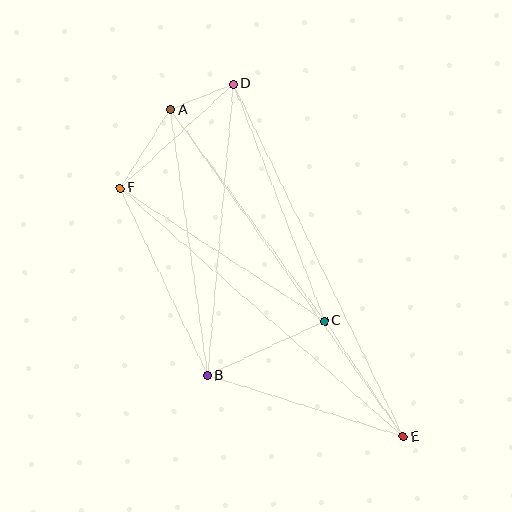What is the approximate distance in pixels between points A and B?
The distance between A and B is approximately 268 pixels.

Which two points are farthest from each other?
Points A and E are farthest from each other.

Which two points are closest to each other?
Points A and D are closest to each other.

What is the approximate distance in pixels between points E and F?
The distance between E and F is approximately 376 pixels.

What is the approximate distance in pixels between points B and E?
The distance between B and E is approximately 205 pixels.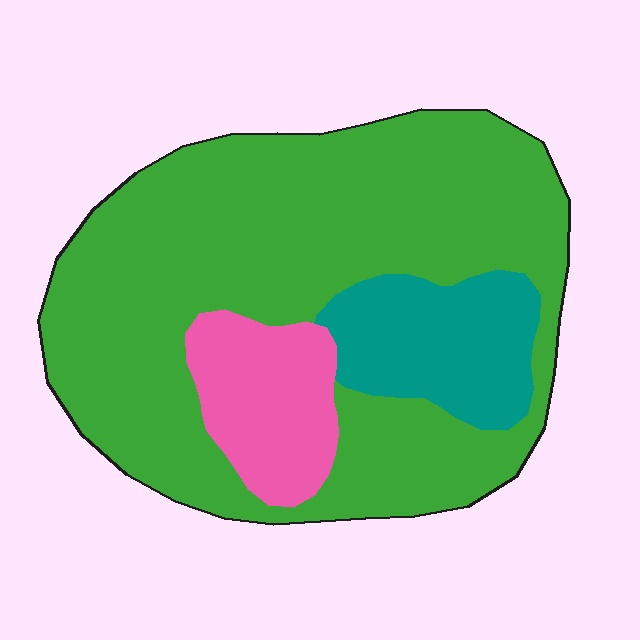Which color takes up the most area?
Green, at roughly 75%.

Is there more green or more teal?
Green.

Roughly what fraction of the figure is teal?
Teal covers around 15% of the figure.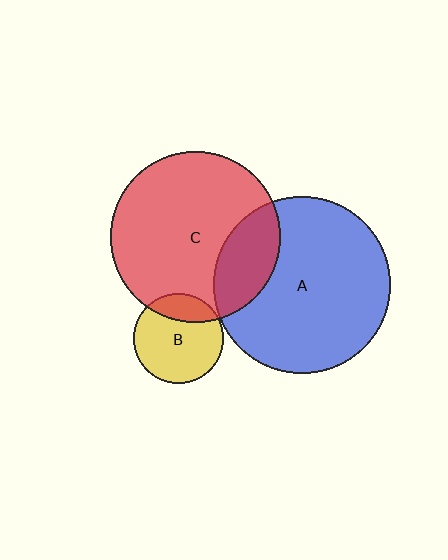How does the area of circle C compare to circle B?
Approximately 3.6 times.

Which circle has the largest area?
Circle A (blue).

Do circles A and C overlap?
Yes.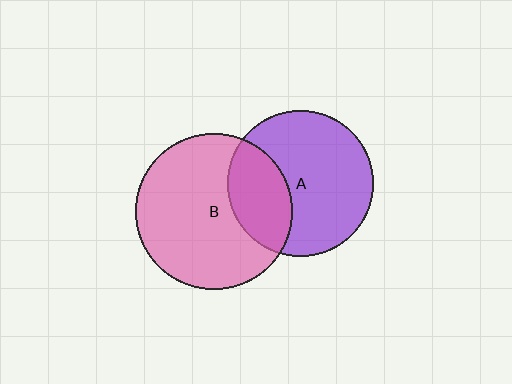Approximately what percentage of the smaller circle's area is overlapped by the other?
Approximately 30%.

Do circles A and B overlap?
Yes.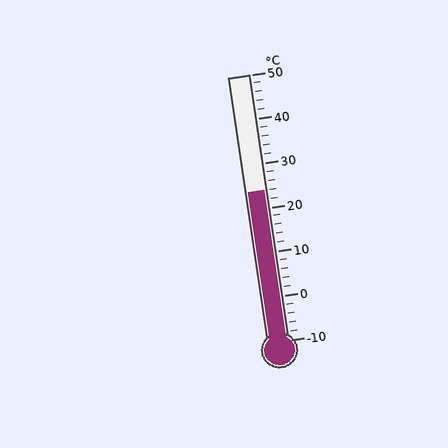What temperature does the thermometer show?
The thermometer shows approximately 24°C.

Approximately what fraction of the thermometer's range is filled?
The thermometer is filled to approximately 55% of its range.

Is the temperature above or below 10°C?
The temperature is above 10°C.